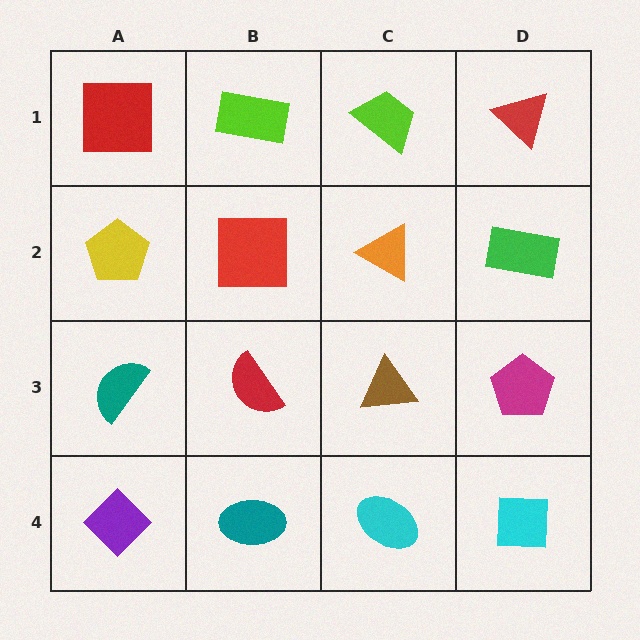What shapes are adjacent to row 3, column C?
An orange triangle (row 2, column C), a cyan ellipse (row 4, column C), a red semicircle (row 3, column B), a magenta pentagon (row 3, column D).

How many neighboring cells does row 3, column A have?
3.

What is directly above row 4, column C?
A brown triangle.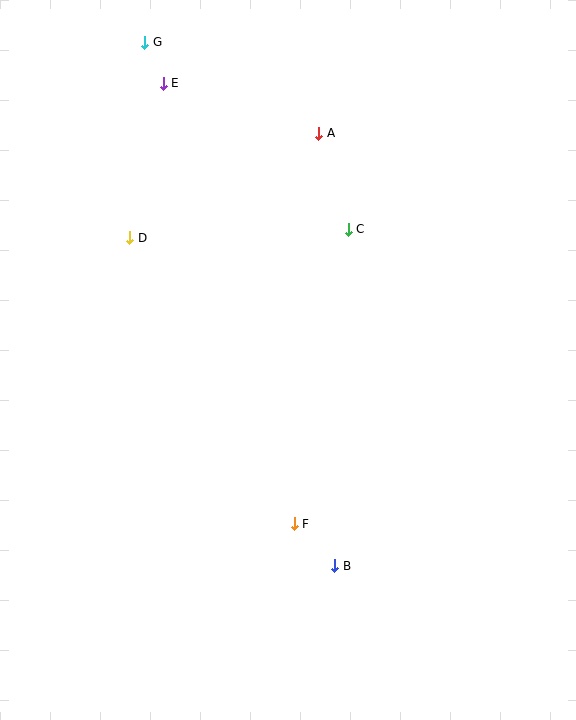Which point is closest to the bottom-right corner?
Point B is closest to the bottom-right corner.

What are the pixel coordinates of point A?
Point A is at (319, 133).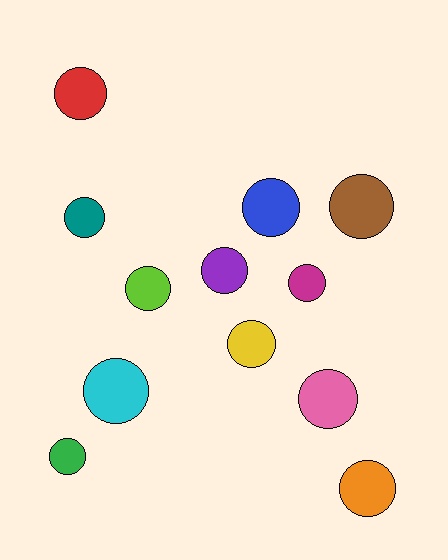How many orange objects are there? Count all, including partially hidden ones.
There is 1 orange object.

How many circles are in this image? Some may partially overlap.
There are 12 circles.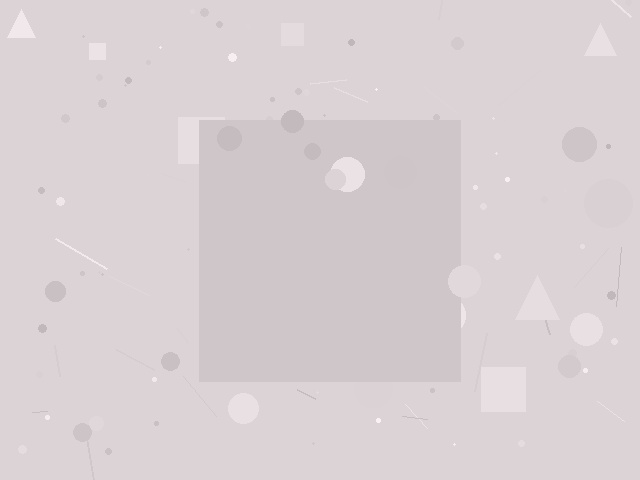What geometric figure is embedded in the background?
A square is embedded in the background.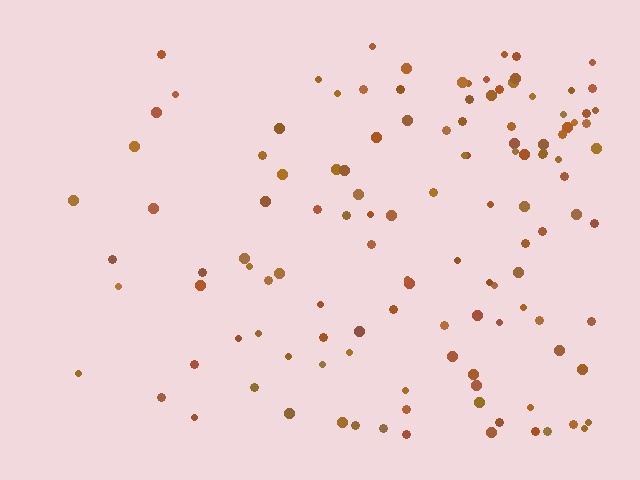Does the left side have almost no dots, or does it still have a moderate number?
Still a moderate number, just noticeably fewer than the right.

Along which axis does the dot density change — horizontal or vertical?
Horizontal.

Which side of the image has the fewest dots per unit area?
The left.